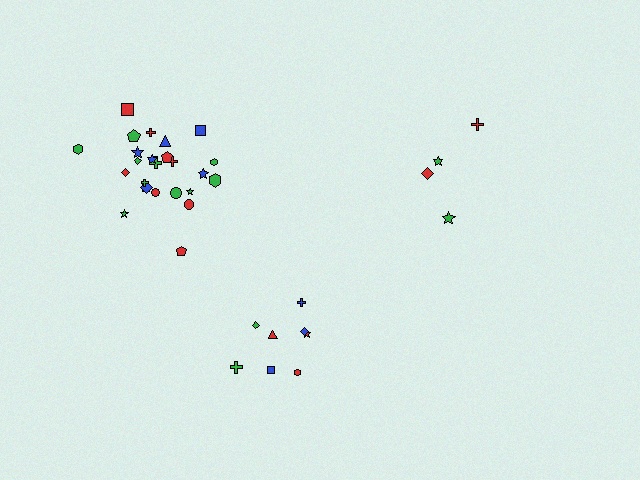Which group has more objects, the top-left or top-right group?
The top-left group.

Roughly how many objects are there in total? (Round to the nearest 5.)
Roughly 35 objects in total.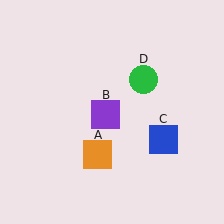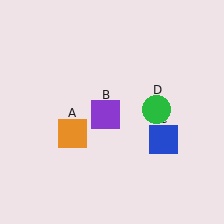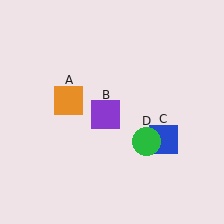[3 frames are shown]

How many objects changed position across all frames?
2 objects changed position: orange square (object A), green circle (object D).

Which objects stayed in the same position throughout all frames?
Purple square (object B) and blue square (object C) remained stationary.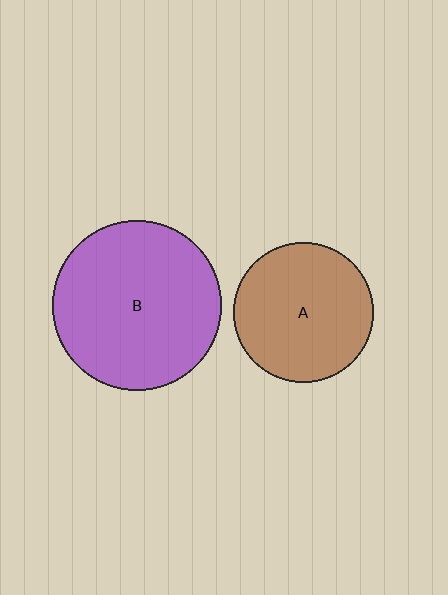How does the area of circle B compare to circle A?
Approximately 1.5 times.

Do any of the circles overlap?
No, none of the circles overlap.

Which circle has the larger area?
Circle B (purple).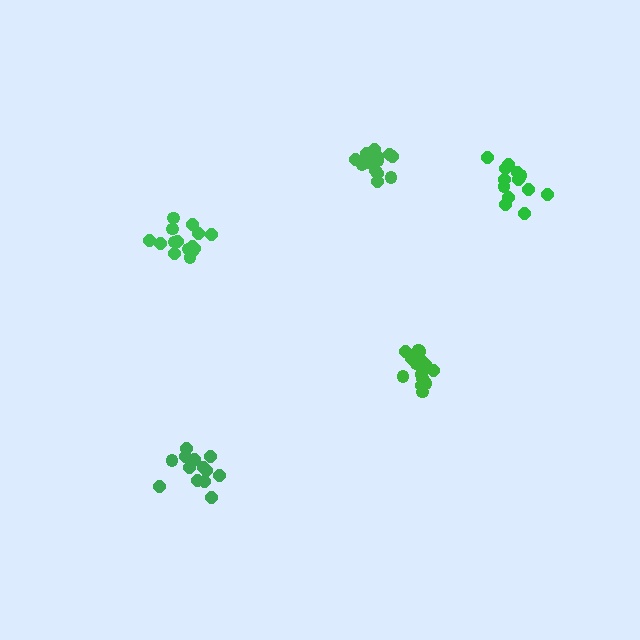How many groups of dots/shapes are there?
There are 5 groups.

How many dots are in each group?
Group 1: 15 dots, Group 2: 13 dots, Group 3: 13 dots, Group 4: 15 dots, Group 5: 13 dots (69 total).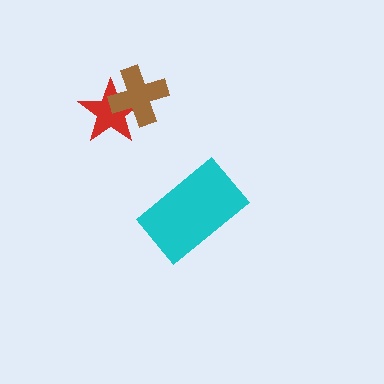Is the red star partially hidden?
Yes, it is partially covered by another shape.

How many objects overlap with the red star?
1 object overlaps with the red star.